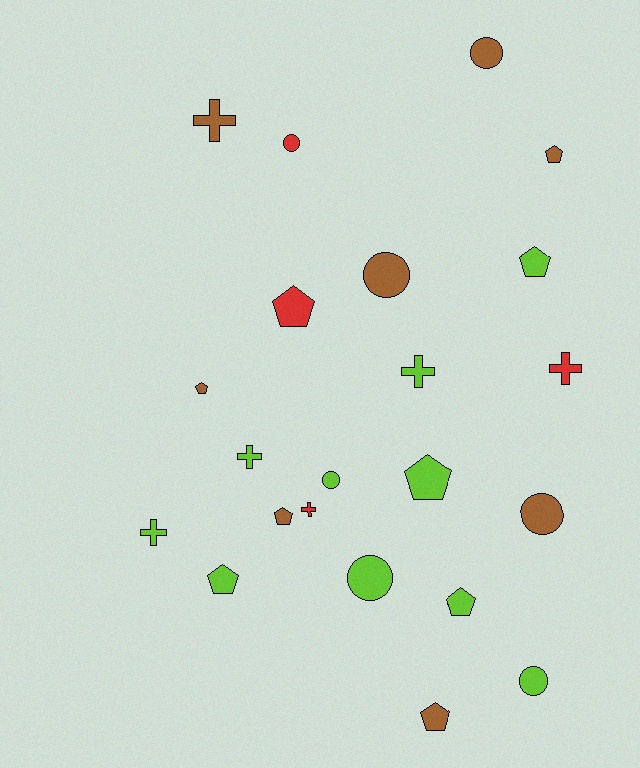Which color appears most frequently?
Lime, with 10 objects.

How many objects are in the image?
There are 22 objects.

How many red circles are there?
There is 1 red circle.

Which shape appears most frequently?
Pentagon, with 9 objects.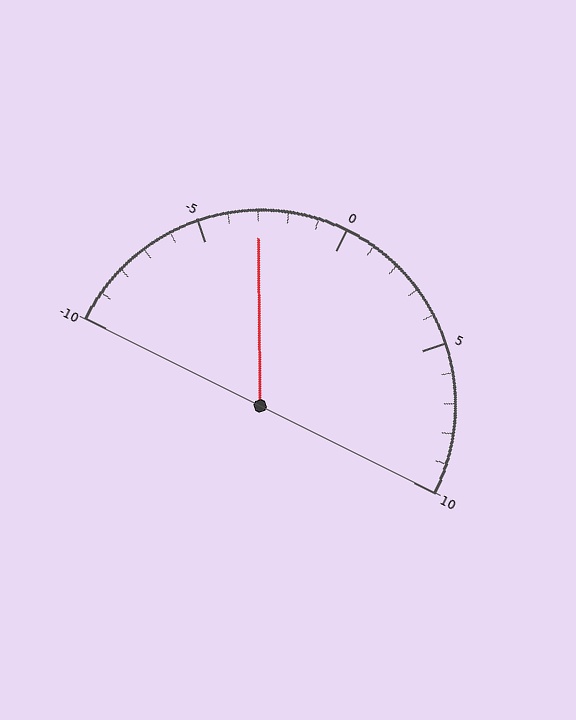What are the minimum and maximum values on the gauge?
The gauge ranges from -10 to 10.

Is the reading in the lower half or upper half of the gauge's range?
The reading is in the lower half of the range (-10 to 10).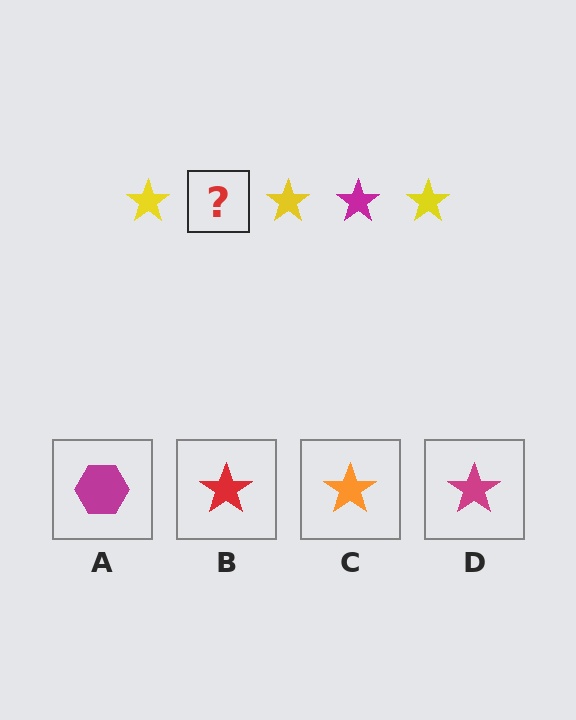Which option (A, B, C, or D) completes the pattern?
D.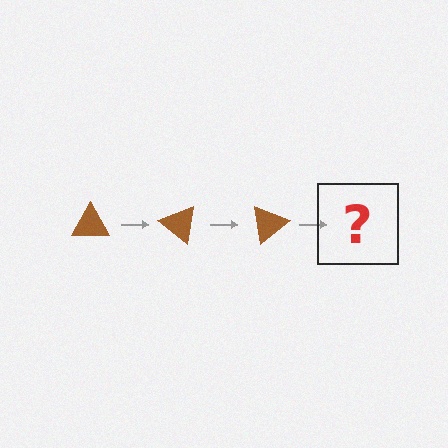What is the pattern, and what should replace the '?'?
The pattern is that the triangle rotates 40 degrees each step. The '?' should be a brown triangle rotated 120 degrees.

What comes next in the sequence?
The next element should be a brown triangle rotated 120 degrees.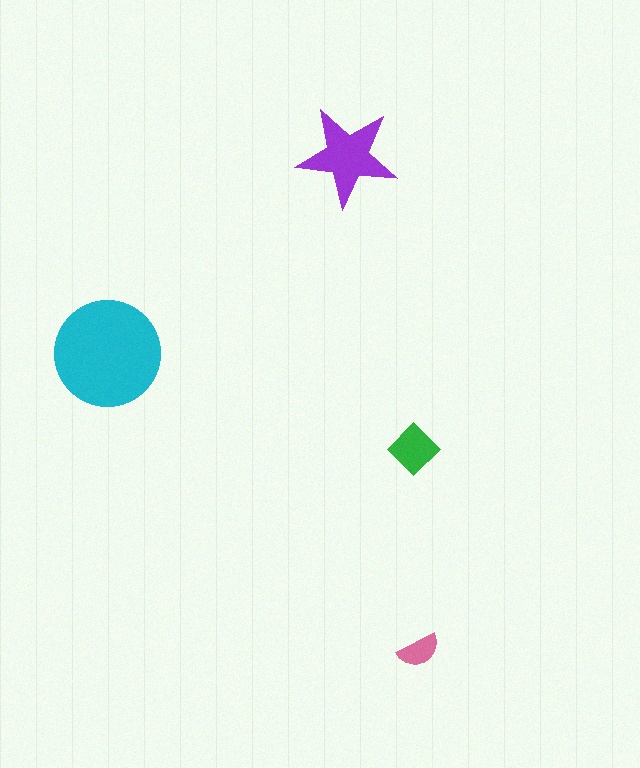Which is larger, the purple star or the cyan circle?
The cyan circle.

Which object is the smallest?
The pink semicircle.